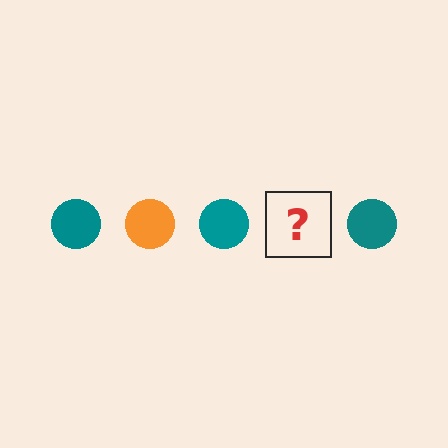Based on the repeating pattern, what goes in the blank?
The blank should be an orange circle.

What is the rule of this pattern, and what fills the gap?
The rule is that the pattern cycles through teal, orange circles. The gap should be filled with an orange circle.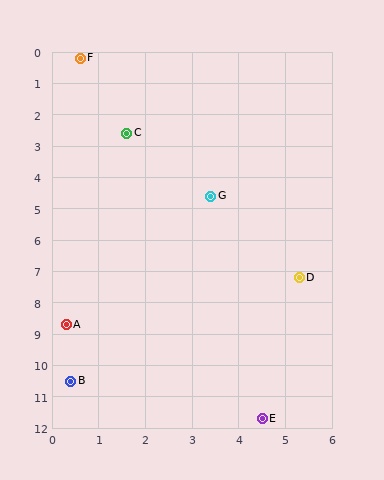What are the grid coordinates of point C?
Point C is at approximately (1.6, 2.6).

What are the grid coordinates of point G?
Point G is at approximately (3.4, 4.6).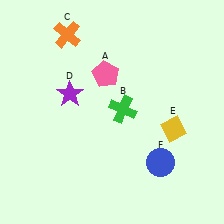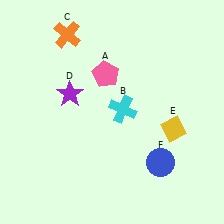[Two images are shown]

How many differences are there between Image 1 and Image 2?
There is 1 difference between the two images.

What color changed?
The cross (B) changed from green in Image 1 to cyan in Image 2.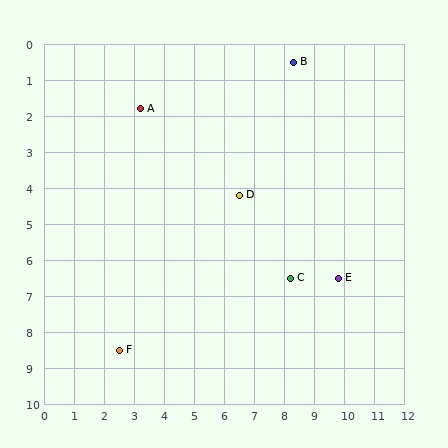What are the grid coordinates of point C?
Point C is at approximately (8.2, 6.5).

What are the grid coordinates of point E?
Point E is at approximately (9.8, 6.5).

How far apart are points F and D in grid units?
Points F and D are about 5.9 grid units apart.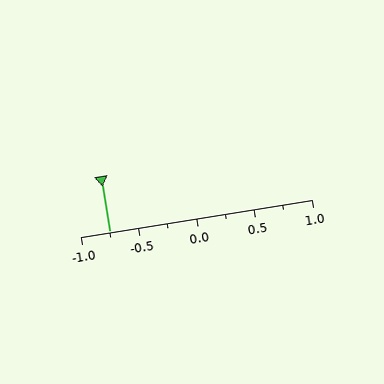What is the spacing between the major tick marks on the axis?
The major ticks are spaced 0.5 apart.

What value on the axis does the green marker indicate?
The marker indicates approximately -0.75.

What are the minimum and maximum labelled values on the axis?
The axis runs from -1.0 to 1.0.